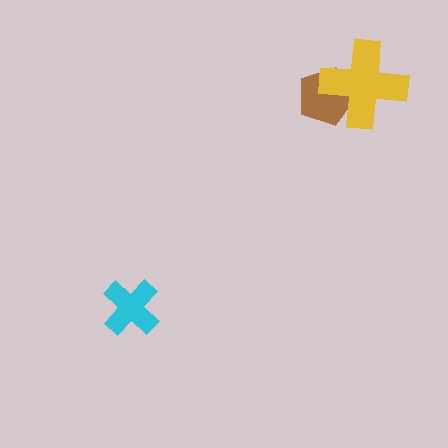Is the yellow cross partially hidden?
No, no other shape covers it.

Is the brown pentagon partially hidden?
Yes, it is partially covered by another shape.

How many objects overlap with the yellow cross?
1 object overlaps with the yellow cross.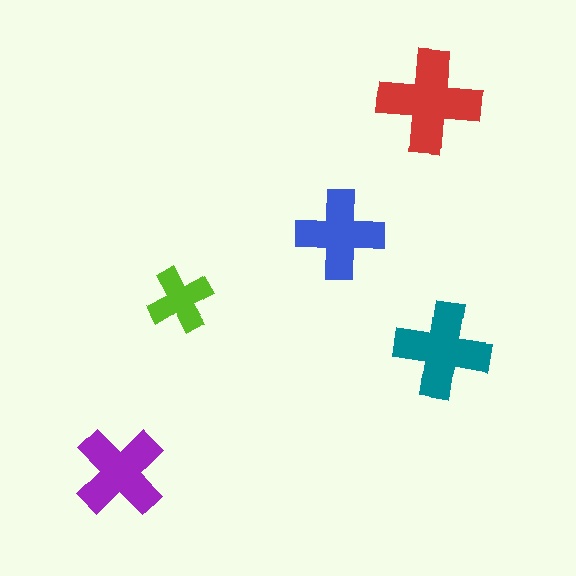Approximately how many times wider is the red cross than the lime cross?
About 1.5 times wider.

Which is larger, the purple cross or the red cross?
The red one.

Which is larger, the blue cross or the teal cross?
The teal one.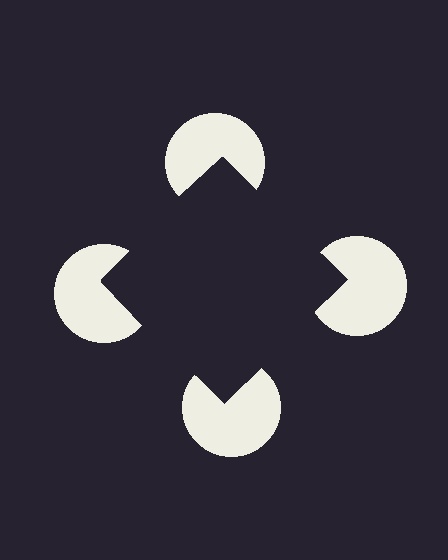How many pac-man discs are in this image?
There are 4 — one at each vertex of the illusory square.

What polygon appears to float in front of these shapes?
An illusory square — its edges are inferred from the aligned wedge cuts in the pac-man discs, not physically drawn.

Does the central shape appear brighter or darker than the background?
It typically appears slightly darker than the background, even though no actual brightness change is drawn.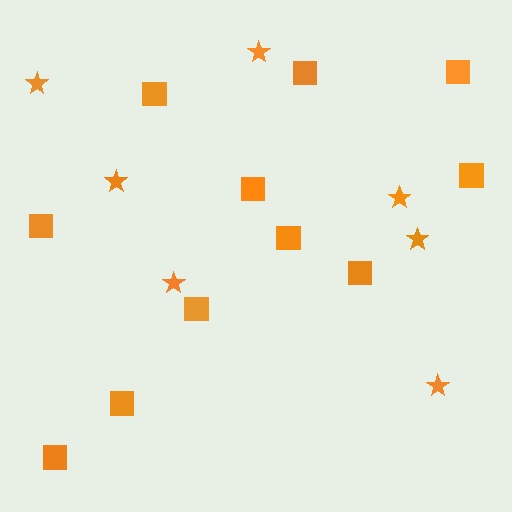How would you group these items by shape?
There are 2 groups: one group of stars (7) and one group of squares (11).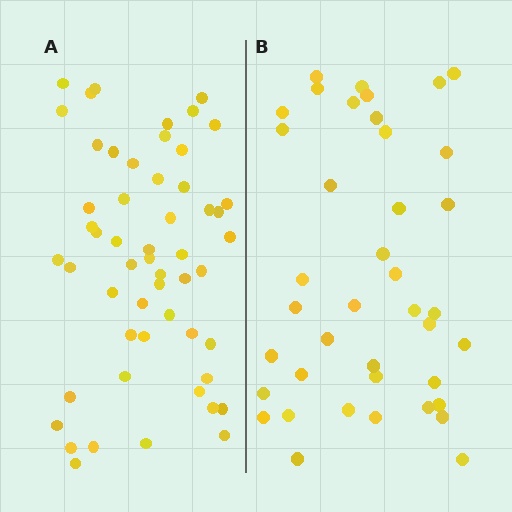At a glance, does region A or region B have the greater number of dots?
Region A (the left region) has more dots.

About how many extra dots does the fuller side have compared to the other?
Region A has approximately 15 more dots than region B.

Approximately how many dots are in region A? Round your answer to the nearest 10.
About 50 dots. (The exact count is 54, which rounds to 50.)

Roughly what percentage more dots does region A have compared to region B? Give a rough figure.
About 35% more.